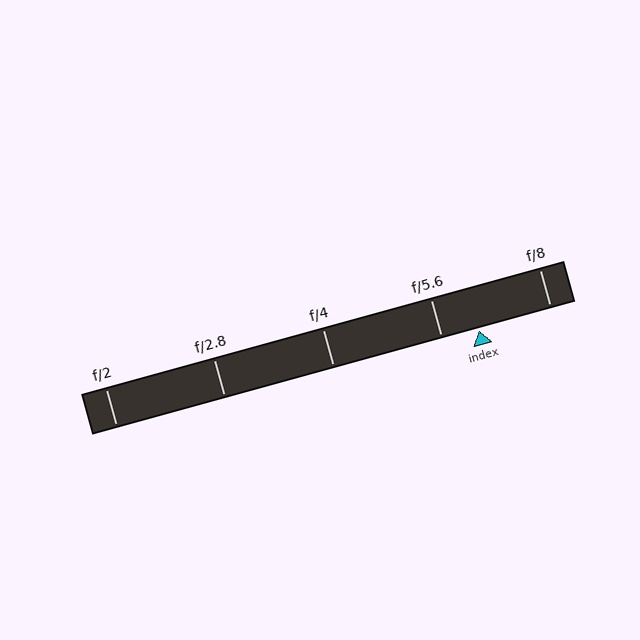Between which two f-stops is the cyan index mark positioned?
The index mark is between f/5.6 and f/8.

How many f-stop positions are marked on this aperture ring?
There are 5 f-stop positions marked.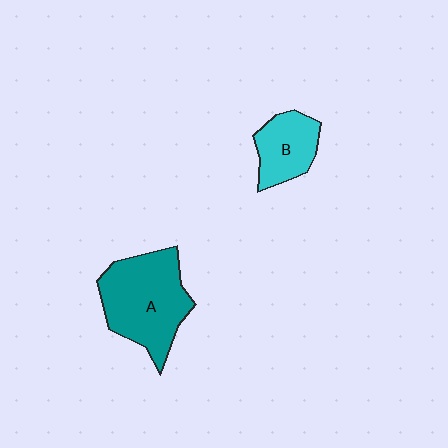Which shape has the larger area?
Shape A (teal).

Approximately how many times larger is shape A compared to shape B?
Approximately 1.9 times.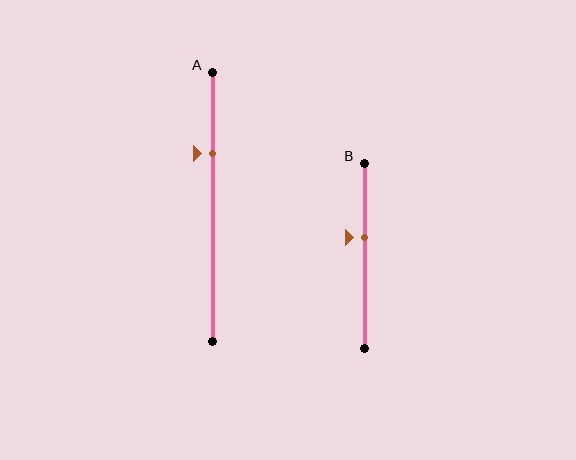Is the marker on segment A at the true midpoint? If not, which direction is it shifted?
No, the marker on segment A is shifted upward by about 20% of the segment length.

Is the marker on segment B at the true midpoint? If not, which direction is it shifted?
No, the marker on segment B is shifted upward by about 10% of the segment length.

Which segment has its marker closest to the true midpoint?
Segment B has its marker closest to the true midpoint.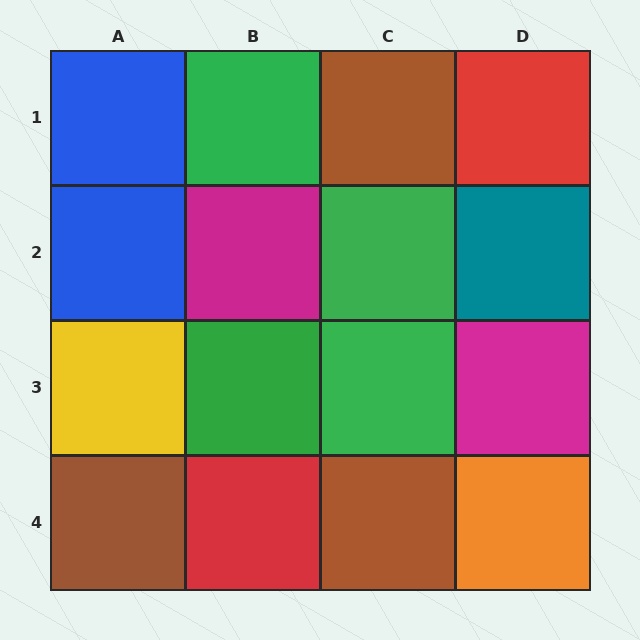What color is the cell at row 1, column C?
Brown.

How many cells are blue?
2 cells are blue.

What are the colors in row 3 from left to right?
Yellow, green, green, magenta.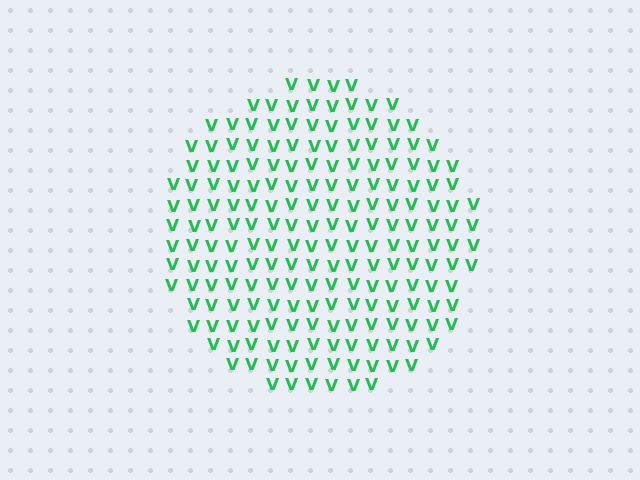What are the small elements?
The small elements are letter V's.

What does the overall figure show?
The overall figure shows a circle.